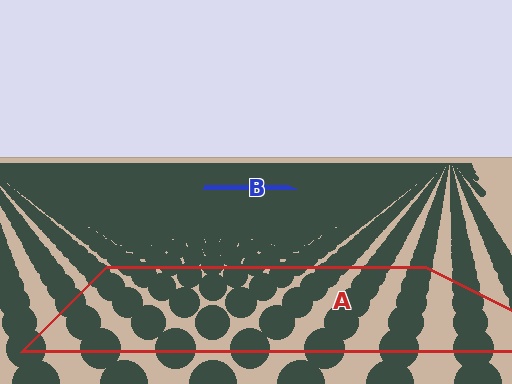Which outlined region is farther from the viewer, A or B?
Region B is farther from the viewer — the texture elements inside it appear smaller and more densely packed.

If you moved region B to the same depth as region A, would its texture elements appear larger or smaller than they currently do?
They would appear larger. At a closer depth, the same texture elements are projected at a bigger on-screen size.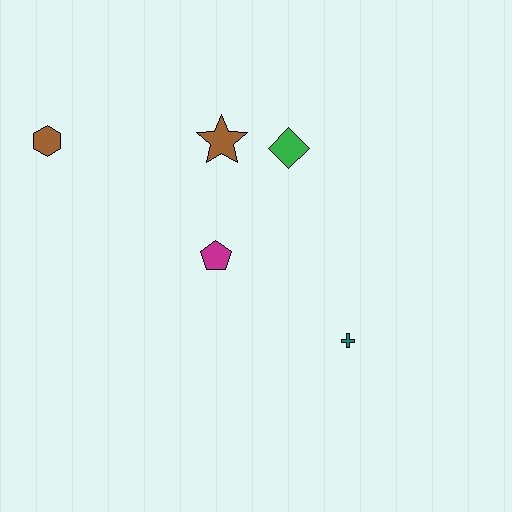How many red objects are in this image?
There are no red objects.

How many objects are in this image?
There are 5 objects.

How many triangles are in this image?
There are no triangles.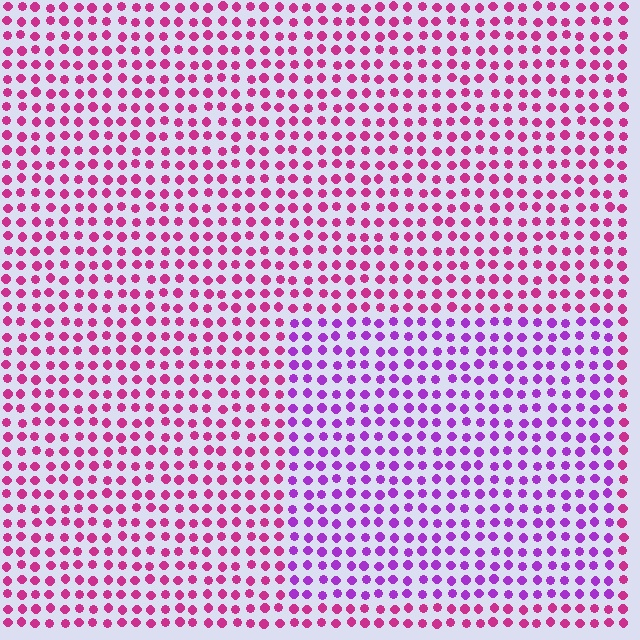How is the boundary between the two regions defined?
The boundary is defined purely by a slight shift in hue (about 38 degrees). Spacing, size, and orientation are identical on both sides.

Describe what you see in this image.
The image is filled with small magenta elements in a uniform arrangement. A rectangle-shaped region is visible where the elements are tinted to a slightly different hue, forming a subtle color boundary.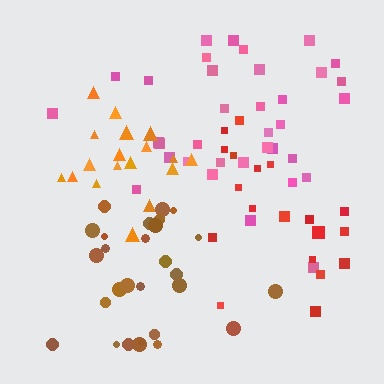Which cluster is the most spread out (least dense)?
Pink.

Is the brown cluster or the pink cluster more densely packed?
Brown.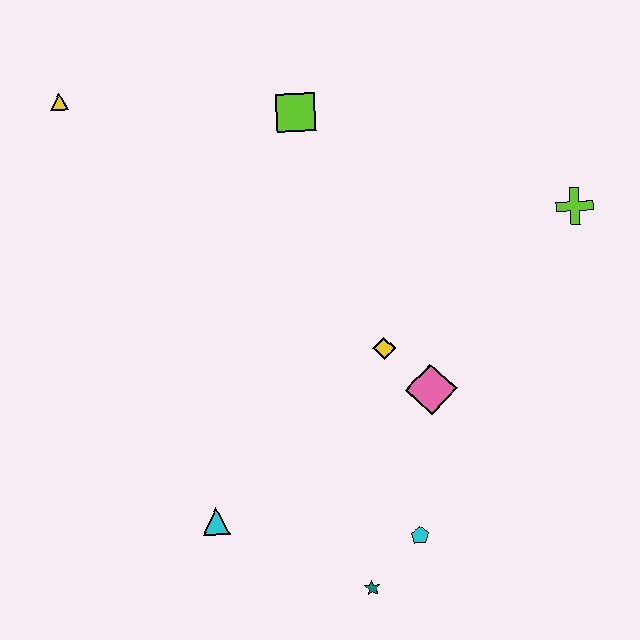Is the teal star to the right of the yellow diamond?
No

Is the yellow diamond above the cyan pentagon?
Yes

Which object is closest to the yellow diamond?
The pink diamond is closest to the yellow diamond.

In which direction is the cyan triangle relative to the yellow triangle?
The cyan triangle is below the yellow triangle.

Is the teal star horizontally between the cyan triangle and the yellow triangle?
No